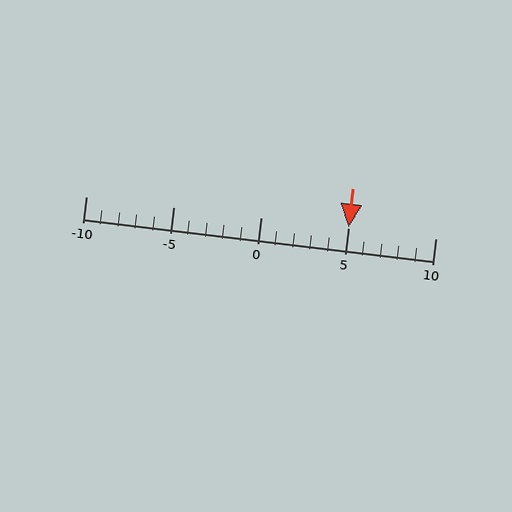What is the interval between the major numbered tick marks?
The major tick marks are spaced 5 units apart.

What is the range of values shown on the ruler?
The ruler shows values from -10 to 10.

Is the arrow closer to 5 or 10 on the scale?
The arrow is closer to 5.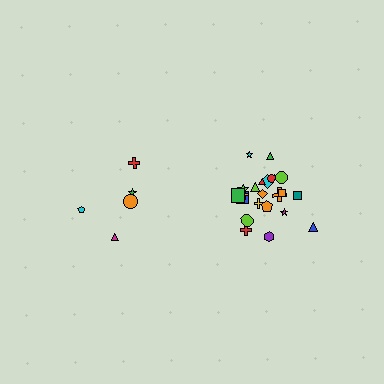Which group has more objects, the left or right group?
The right group.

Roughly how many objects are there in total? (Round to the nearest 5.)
Roughly 25 objects in total.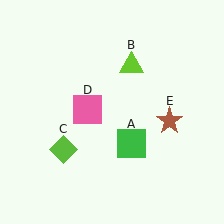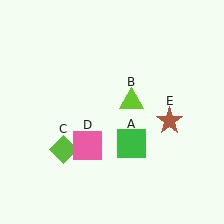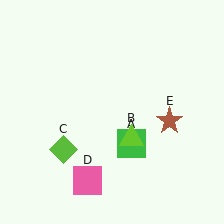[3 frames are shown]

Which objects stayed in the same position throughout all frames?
Green square (object A) and lime diamond (object C) and brown star (object E) remained stationary.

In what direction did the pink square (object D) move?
The pink square (object D) moved down.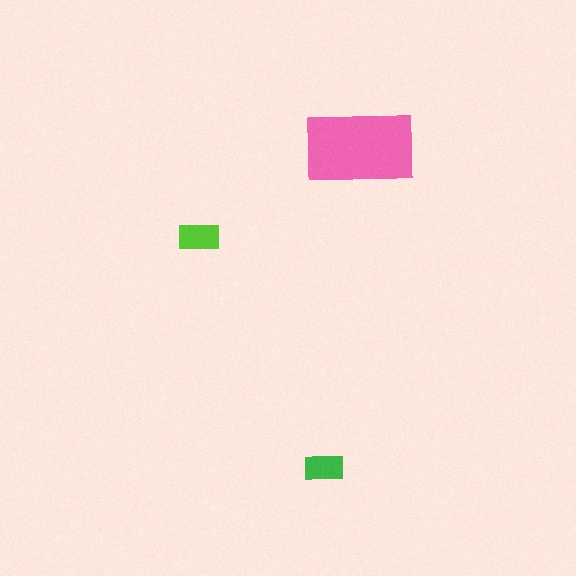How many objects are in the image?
There are 3 objects in the image.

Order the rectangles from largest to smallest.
the pink one, the lime one, the green one.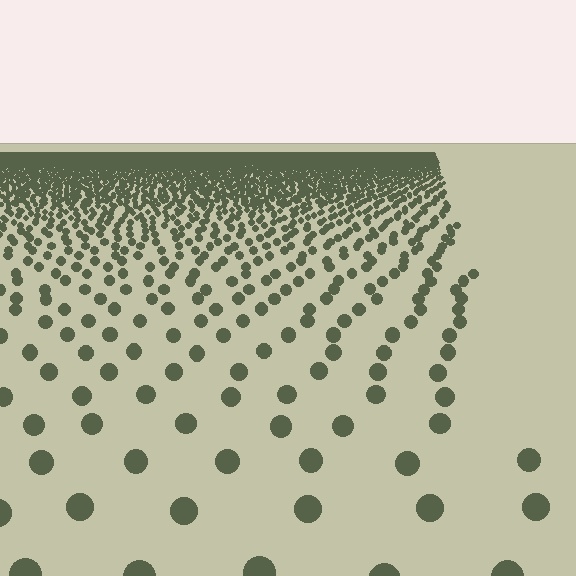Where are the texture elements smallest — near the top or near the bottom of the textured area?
Near the top.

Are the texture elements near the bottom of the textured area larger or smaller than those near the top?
Larger. Near the bottom, elements are closer to the viewer and appear at a bigger on-screen size.